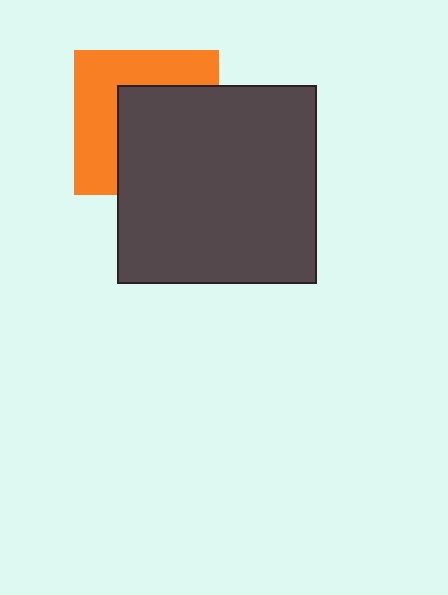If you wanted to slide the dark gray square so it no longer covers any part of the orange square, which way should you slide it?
Slide it toward the lower-right — that is the most direct way to separate the two shapes.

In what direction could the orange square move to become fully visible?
The orange square could move toward the upper-left. That would shift it out from behind the dark gray square entirely.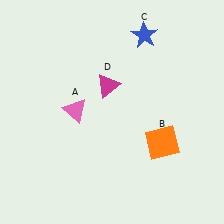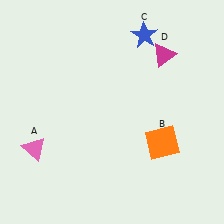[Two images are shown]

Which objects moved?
The objects that moved are: the pink triangle (A), the magenta triangle (D).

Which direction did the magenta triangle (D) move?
The magenta triangle (D) moved right.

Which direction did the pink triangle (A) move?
The pink triangle (A) moved left.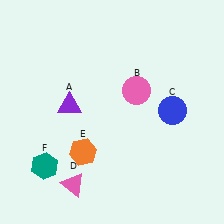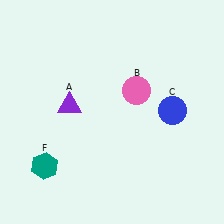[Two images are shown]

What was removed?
The pink triangle (D), the orange hexagon (E) were removed in Image 2.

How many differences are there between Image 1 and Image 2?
There are 2 differences between the two images.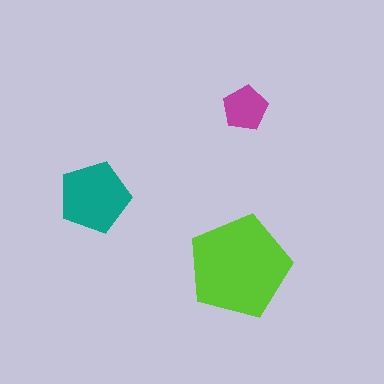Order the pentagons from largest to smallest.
the lime one, the teal one, the magenta one.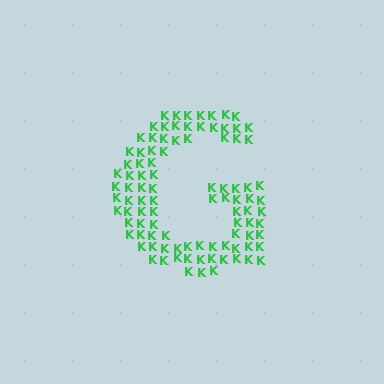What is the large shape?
The large shape is the letter G.